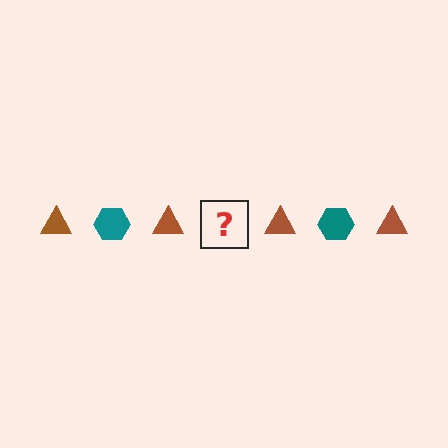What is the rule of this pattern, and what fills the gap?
The rule is that the pattern alternates between brown triangle and teal hexagon. The gap should be filled with a teal hexagon.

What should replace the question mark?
The question mark should be replaced with a teal hexagon.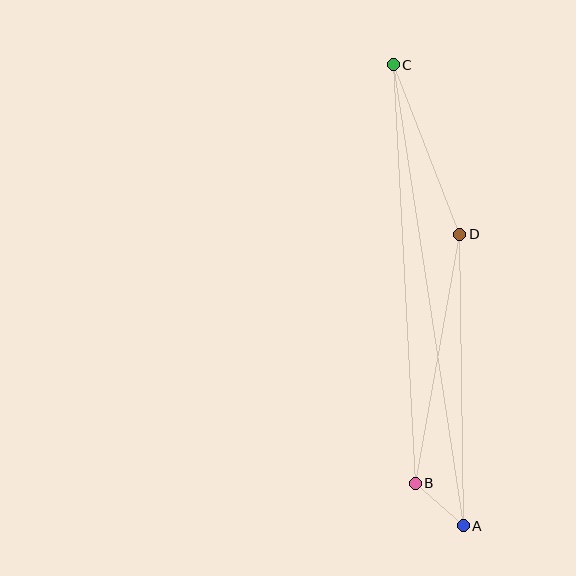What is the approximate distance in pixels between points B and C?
The distance between B and C is approximately 419 pixels.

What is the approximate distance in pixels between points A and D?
The distance between A and D is approximately 292 pixels.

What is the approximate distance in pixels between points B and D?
The distance between B and D is approximately 253 pixels.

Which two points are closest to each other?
Points A and B are closest to each other.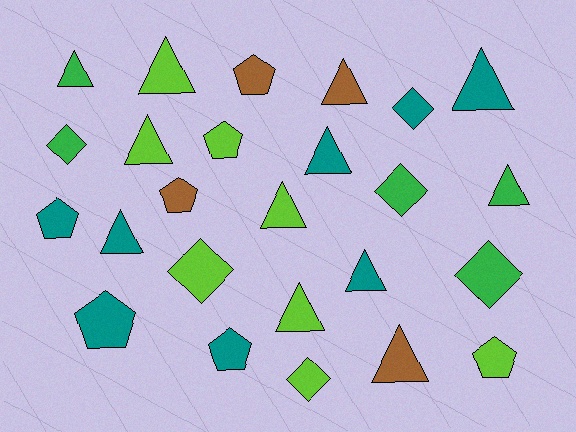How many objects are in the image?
There are 25 objects.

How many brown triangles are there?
There are 2 brown triangles.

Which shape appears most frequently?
Triangle, with 12 objects.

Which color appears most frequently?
Lime, with 8 objects.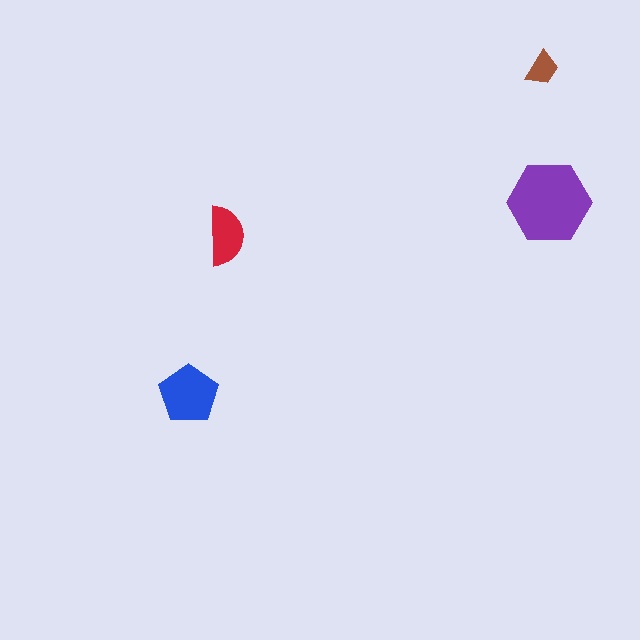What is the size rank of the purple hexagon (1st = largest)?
1st.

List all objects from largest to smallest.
The purple hexagon, the blue pentagon, the red semicircle, the brown trapezoid.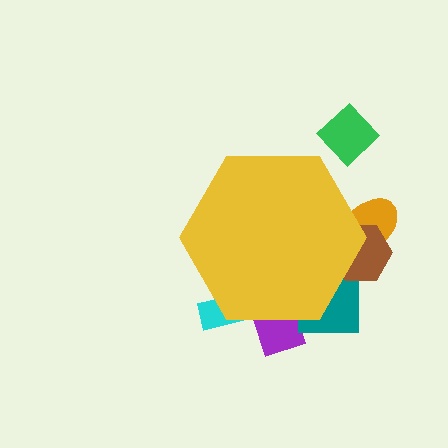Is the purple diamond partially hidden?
Yes, the purple diamond is partially hidden behind the yellow hexagon.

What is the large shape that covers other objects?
A yellow hexagon.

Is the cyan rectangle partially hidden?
Yes, the cyan rectangle is partially hidden behind the yellow hexagon.